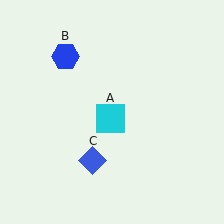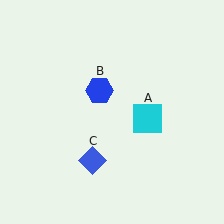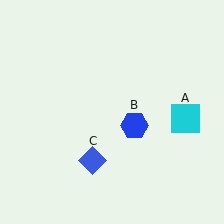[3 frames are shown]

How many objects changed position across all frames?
2 objects changed position: cyan square (object A), blue hexagon (object B).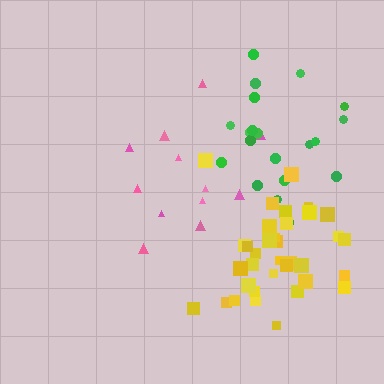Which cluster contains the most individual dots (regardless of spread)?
Yellow (35).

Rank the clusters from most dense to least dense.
yellow, green, pink.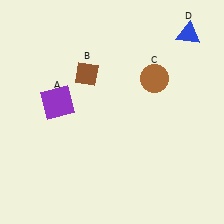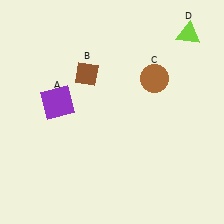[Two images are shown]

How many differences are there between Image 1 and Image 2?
There is 1 difference between the two images.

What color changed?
The triangle (D) changed from blue in Image 1 to lime in Image 2.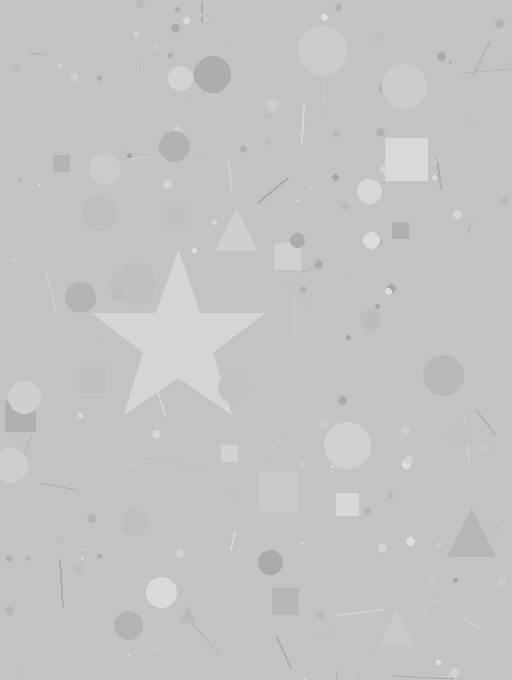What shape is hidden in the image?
A star is hidden in the image.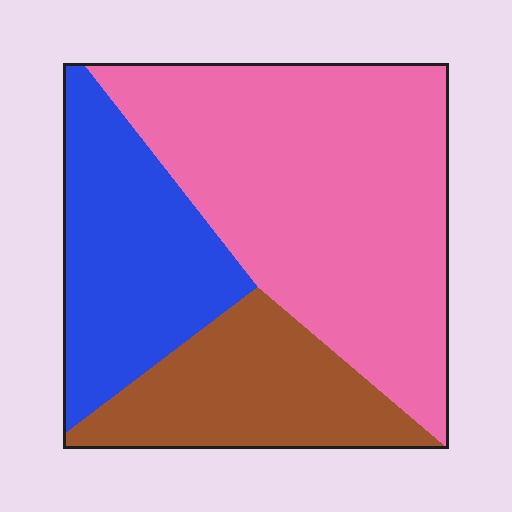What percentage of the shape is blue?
Blue covers around 25% of the shape.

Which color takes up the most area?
Pink, at roughly 50%.